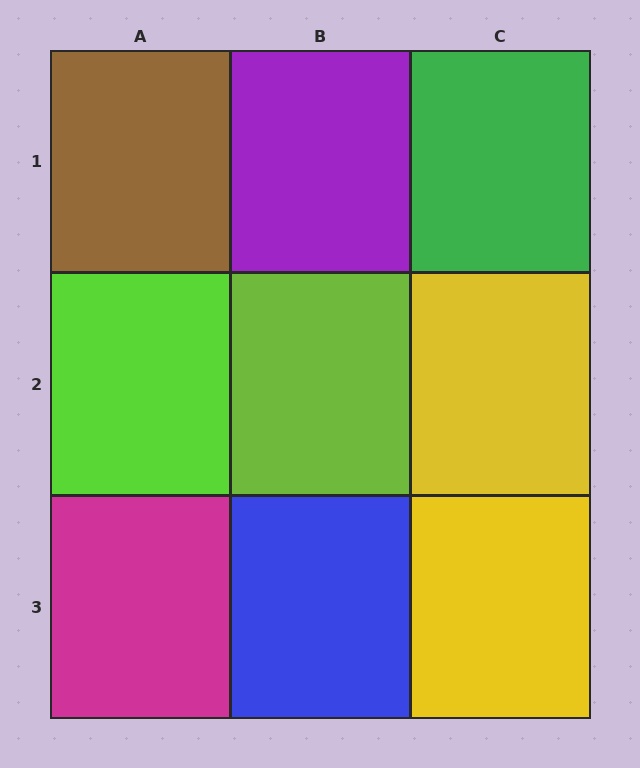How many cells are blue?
1 cell is blue.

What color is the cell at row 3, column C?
Yellow.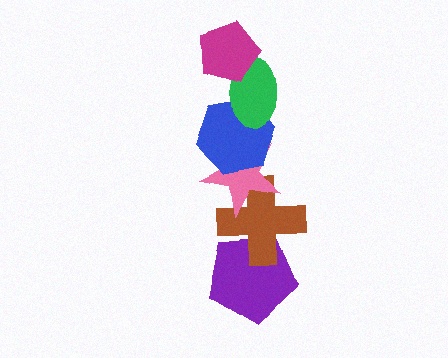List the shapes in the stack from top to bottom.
From top to bottom: the magenta pentagon, the green ellipse, the blue hexagon, the pink star, the brown cross, the purple pentagon.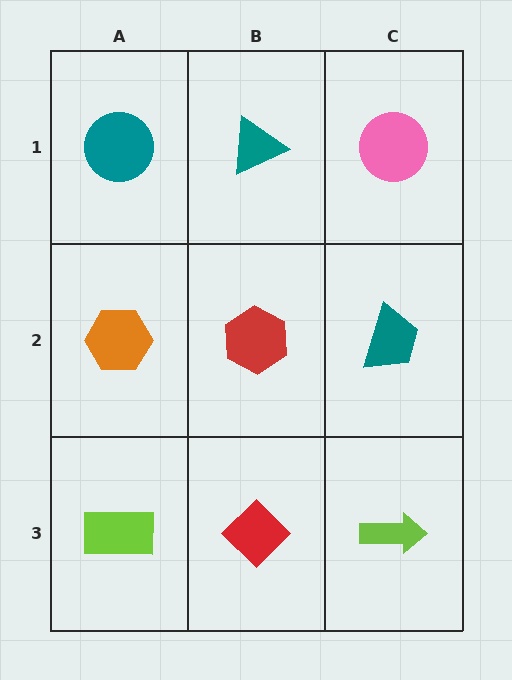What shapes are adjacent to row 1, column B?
A red hexagon (row 2, column B), a teal circle (row 1, column A), a pink circle (row 1, column C).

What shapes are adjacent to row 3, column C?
A teal trapezoid (row 2, column C), a red diamond (row 3, column B).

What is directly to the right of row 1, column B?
A pink circle.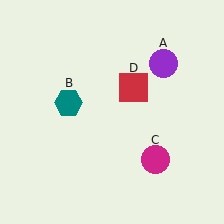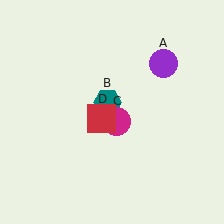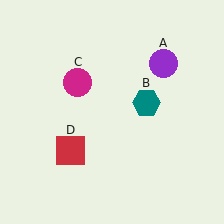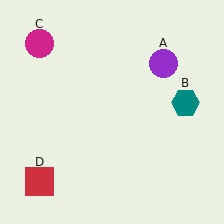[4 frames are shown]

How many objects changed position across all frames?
3 objects changed position: teal hexagon (object B), magenta circle (object C), red square (object D).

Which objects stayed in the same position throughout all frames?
Purple circle (object A) remained stationary.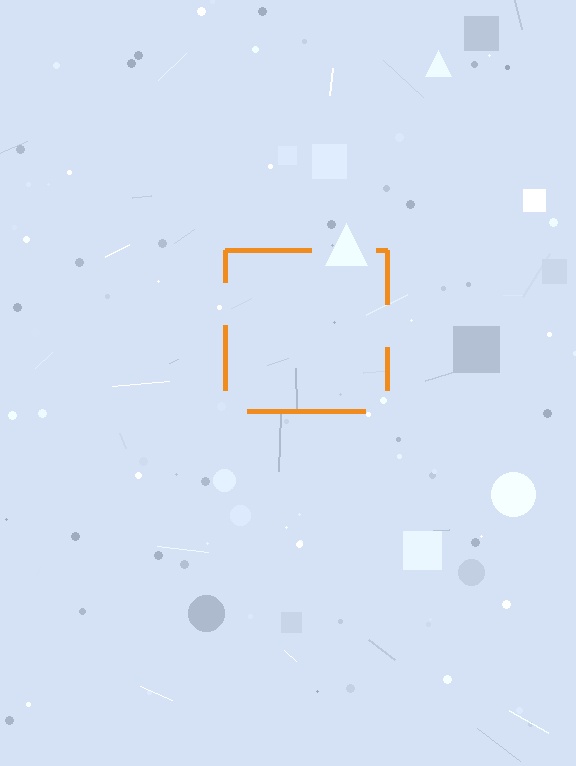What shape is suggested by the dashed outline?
The dashed outline suggests a square.